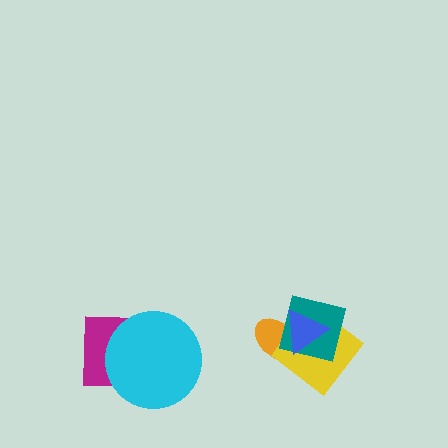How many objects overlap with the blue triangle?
3 objects overlap with the blue triangle.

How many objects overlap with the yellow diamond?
3 objects overlap with the yellow diamond.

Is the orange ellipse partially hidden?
Yes, it is partially covered by another shape.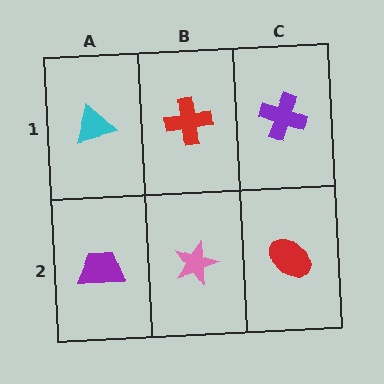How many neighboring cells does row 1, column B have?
3.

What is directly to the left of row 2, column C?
A pink star.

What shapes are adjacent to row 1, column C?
A red ellipse (row 2, column C), a red cross (row 1, column B).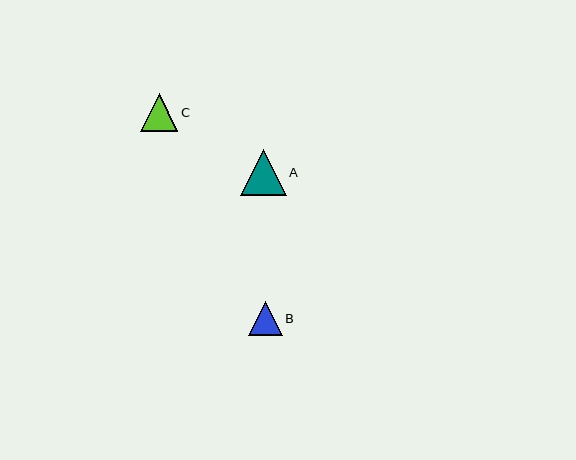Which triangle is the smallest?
Triangle B is the smallest with a size of approximately 34 pixels.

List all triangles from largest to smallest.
From largest to smallest: A, C, B.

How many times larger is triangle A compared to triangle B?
Triangle A is approximately 1.3 times the size of triangle B.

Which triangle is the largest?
Triangle A is the largest with a size of approximately 45 pixels.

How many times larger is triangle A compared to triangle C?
Triangle A is approximately 1.2 times the size of triangle C.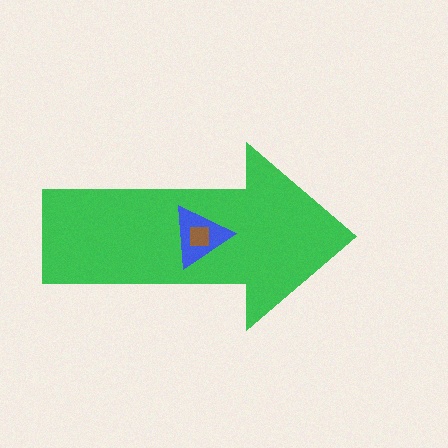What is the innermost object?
The brown square.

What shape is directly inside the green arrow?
The blue triangle.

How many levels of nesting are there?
3.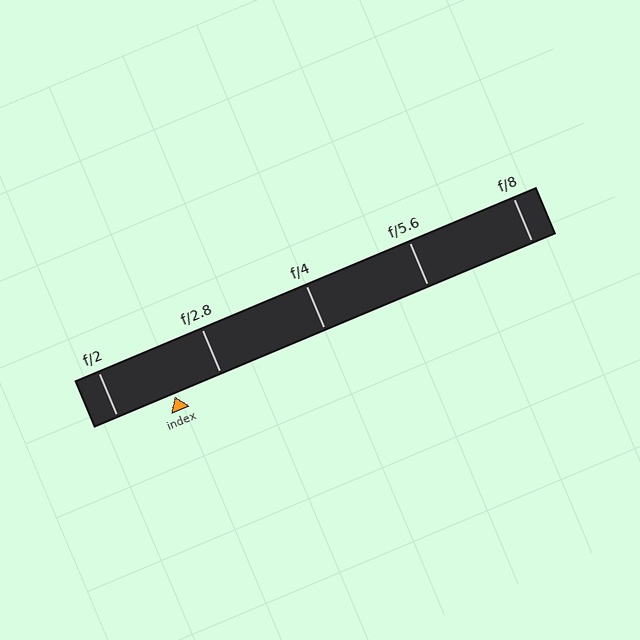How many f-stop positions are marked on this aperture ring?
There are 5 f-stop positions marked.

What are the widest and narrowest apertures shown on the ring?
The widest aperture shown is f/2 and the narrowest is f/8.